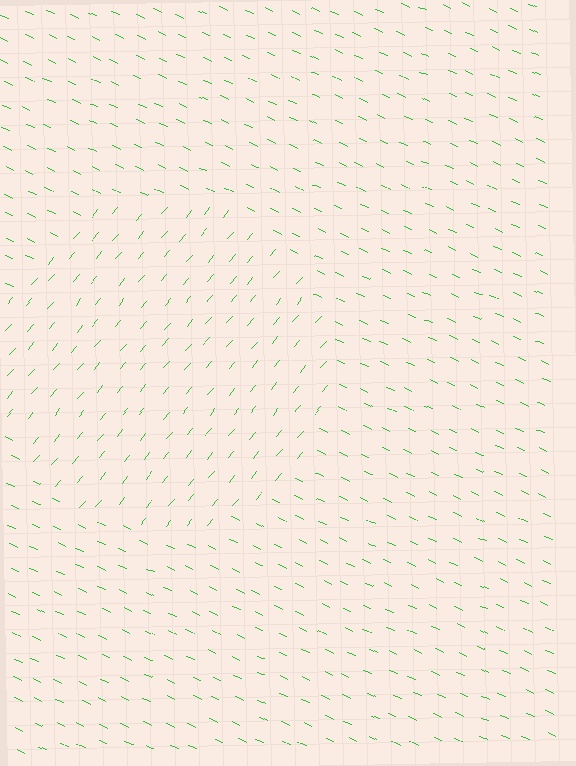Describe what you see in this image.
The image is filled with small green line segments. A circle region in the image has lines oriented differently from the surrounding lines, creating a visible texture boundary.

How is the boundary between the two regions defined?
The boundary is defined purely by a change in line orientation (approximately 74 degrees difference). All lines are the same color and thickness.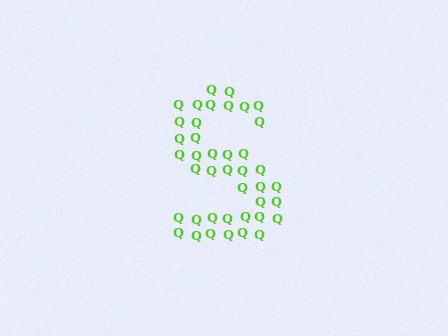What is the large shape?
The large shape is the letter S.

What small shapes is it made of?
It is made of small letter Q's.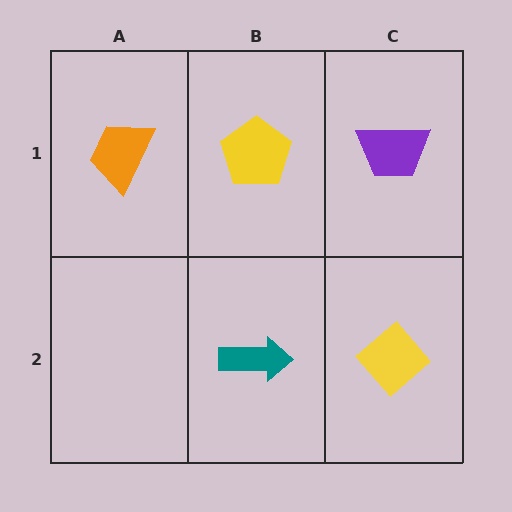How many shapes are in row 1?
3 shapes.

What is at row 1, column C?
A purple trapezoid.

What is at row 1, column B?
A yellow pentagon.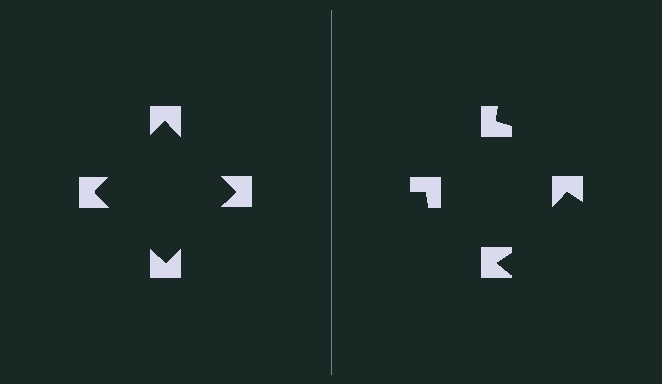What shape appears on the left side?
An illusory square.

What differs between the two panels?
The notched squares are positioned identically on both sides; only the wedge orientations differ. On the left they align to a square; on the right they are misaligned.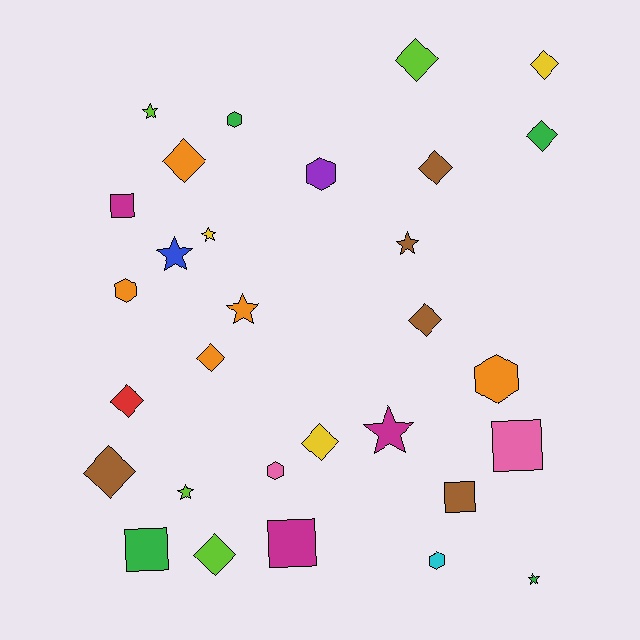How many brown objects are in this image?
There are 5 brown objects.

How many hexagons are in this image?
There are 6 hexagons.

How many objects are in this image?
There are 30 objects.